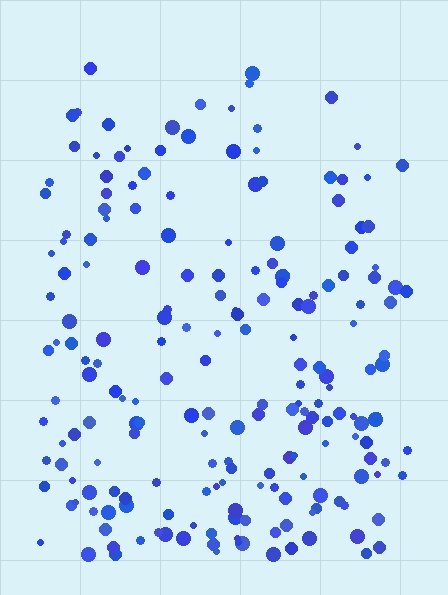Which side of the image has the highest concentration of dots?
The bottom.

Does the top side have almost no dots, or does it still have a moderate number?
Still a moderate number, just noticeably fewer than the bottom.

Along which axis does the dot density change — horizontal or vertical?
Vertical.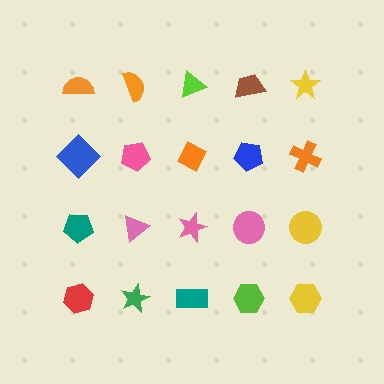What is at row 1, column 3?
A lime triangle.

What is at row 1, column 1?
An orange semicircle.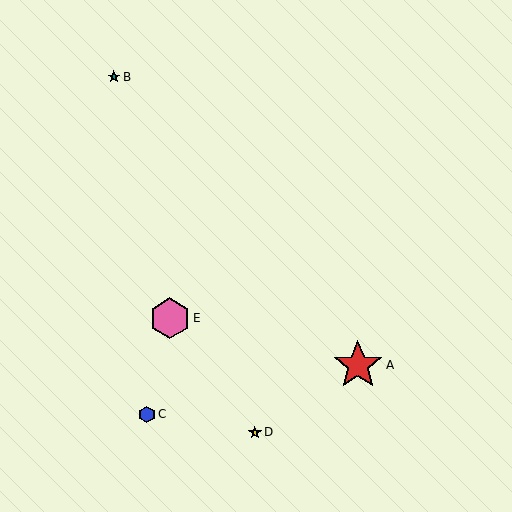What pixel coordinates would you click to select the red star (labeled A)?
Click at (358, 365) to select the red star A.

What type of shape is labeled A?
Shape A is a red star.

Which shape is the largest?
The red star (labeled A) is the largest.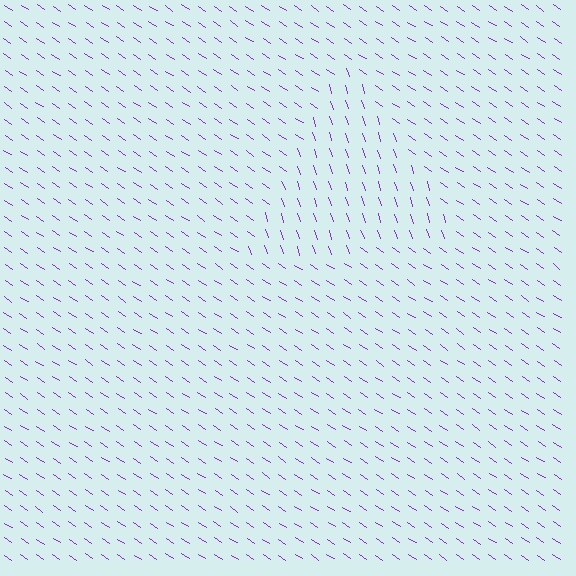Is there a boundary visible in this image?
Yes, there is a texture boundary formed by a change in line orientation.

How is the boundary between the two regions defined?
The boundary is defined purely by a change in line orientation (approximately 38 degrees difference). All lines are the same color and thickness.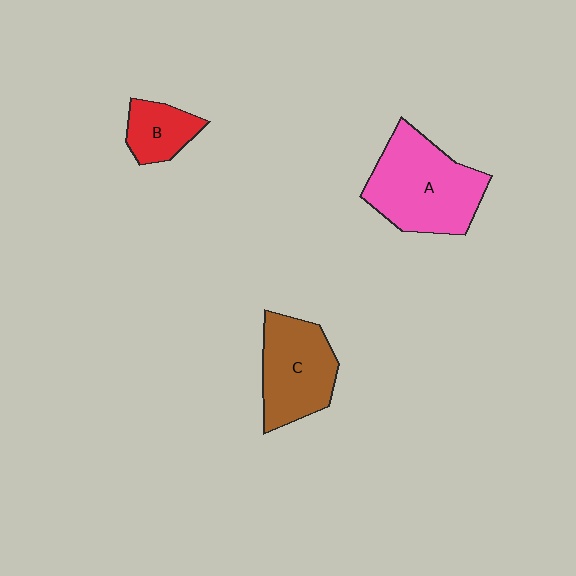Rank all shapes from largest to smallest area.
From largest to smallest: A (pink), C (brown), B (red).